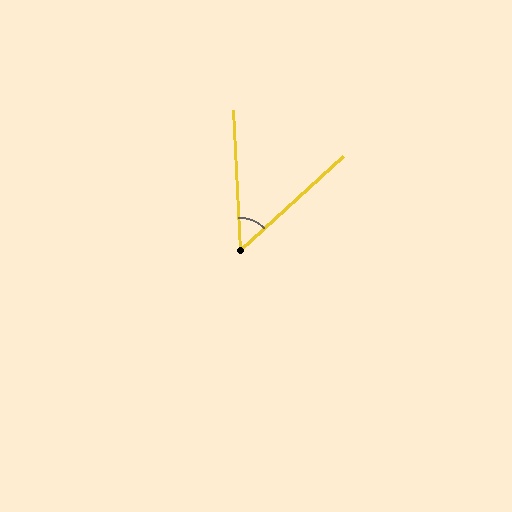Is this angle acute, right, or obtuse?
It is acute.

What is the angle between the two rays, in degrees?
Approximately 51 degrees.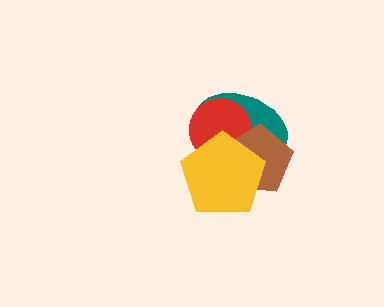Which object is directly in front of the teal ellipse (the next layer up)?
The red circle is directly in front of the teal ellipse.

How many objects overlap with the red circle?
3 objects overlap with the red circle.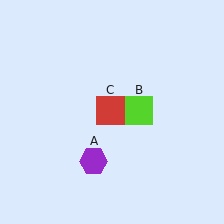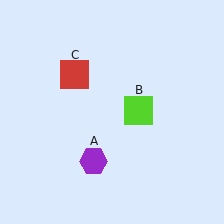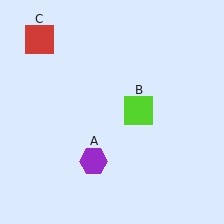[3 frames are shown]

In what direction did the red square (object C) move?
The red square (object C) moved up and to the left.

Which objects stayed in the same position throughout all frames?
Purple hexagon (object A) and lime square (object B) remained stationary.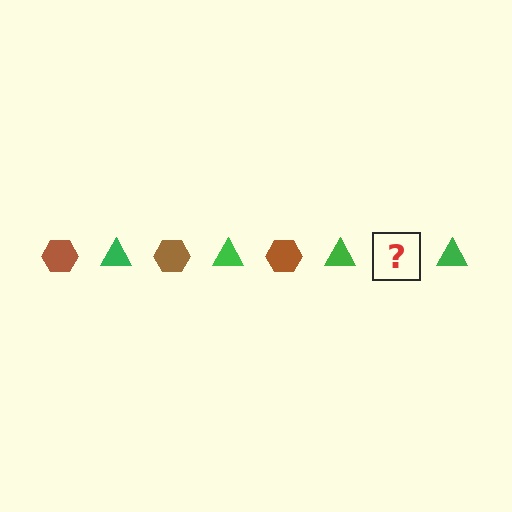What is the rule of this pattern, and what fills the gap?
The rule is that the pattern alternates between brown hexagon and green triangle. The gap should be filled with a brown hexagon.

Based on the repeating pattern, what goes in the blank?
The blank should be a brown hexagon.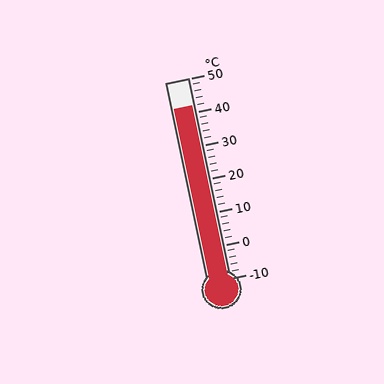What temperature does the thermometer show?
The thermometer shows approximately 42°C.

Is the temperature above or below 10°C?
The temperature is above 10°C.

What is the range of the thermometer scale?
The thermometer scale ranges from -10°C to 50°C.